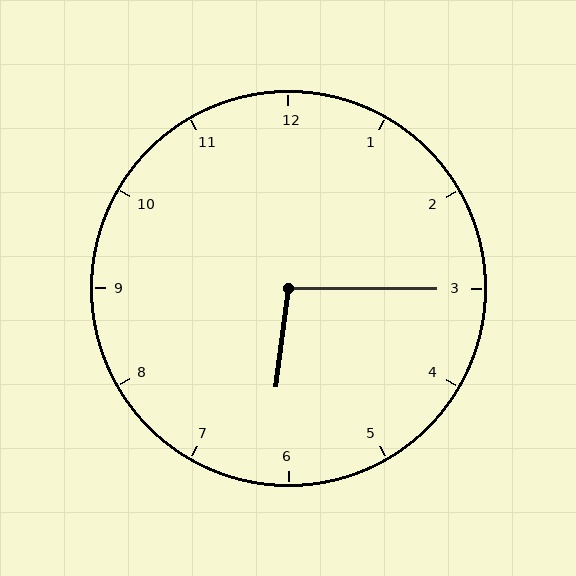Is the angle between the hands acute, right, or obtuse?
It is obtuse.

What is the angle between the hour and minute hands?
Approximately 98 degrees.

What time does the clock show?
6:15.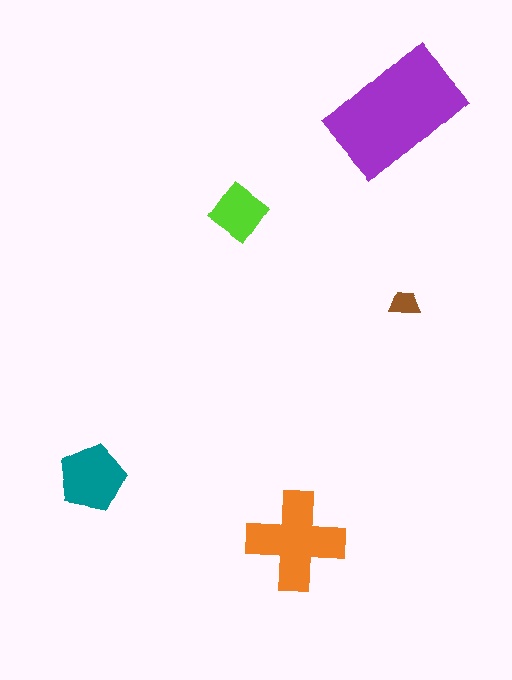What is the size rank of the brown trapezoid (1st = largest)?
5th.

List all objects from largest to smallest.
The purple rectangle, the orange cross, the teal pentagon, the lime diamond, the brown trapezoid.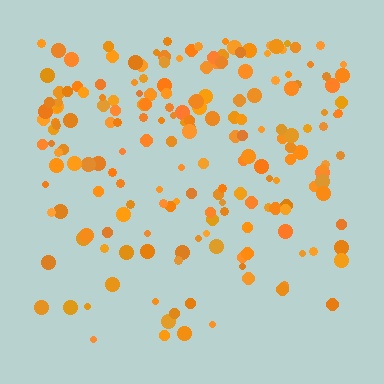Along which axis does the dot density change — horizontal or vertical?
Vertical.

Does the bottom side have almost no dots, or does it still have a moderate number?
Still a moderate number, just noticeably fewer than the top.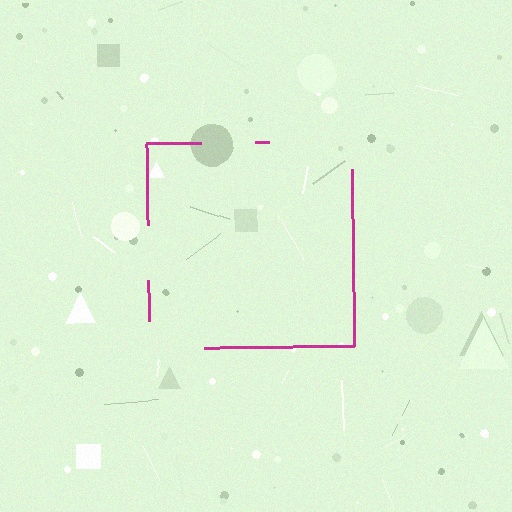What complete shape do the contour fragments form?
The contour fragments form a square.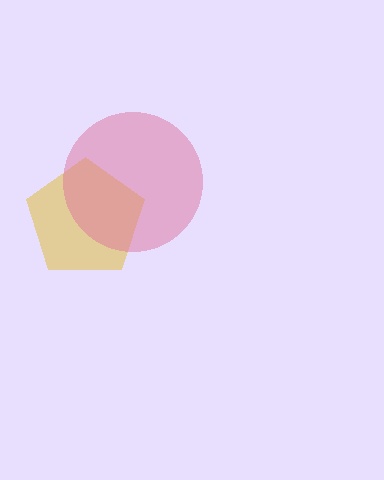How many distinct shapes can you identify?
There are 2 distinct shapes: a yellow pentagon, a pink circle.